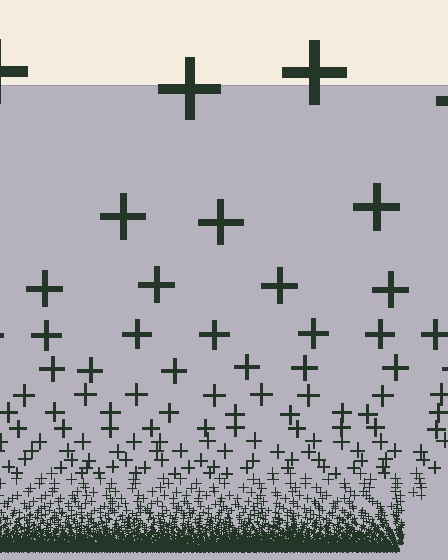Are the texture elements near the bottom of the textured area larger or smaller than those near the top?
Smaller. The gradient is inverted — elements near the bottom are smaller and denser.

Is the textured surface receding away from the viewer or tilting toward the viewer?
The surface appears to tilt toward the viewer. Texture elements get larger and sparser toward the top.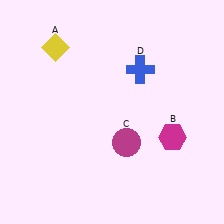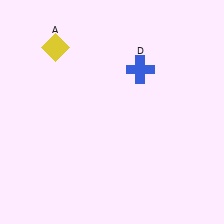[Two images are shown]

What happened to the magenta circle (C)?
The magenta circle (C) was removed in Image 2. It was in the bottom-right area of Image 1.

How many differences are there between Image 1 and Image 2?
There are 2 differences between the two images.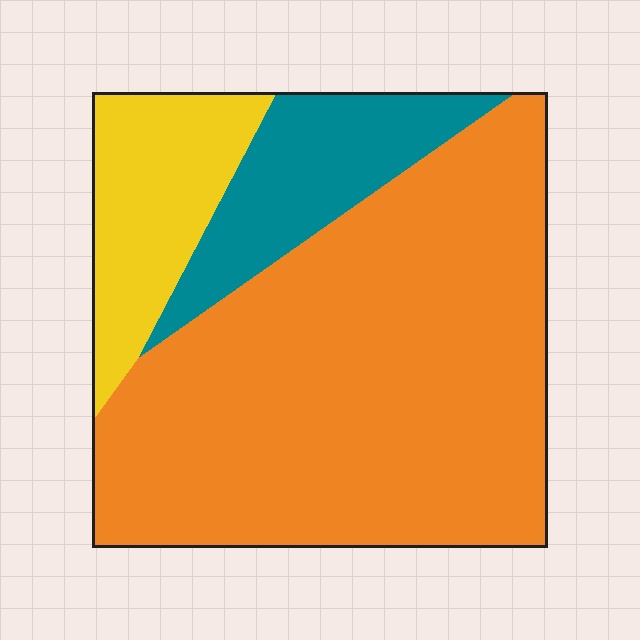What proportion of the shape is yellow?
Yellow takes up about one sixth (1/6) of the shape.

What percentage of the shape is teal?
Teal covers about 15% of the shape.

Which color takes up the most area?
Orange, at roughly 70%.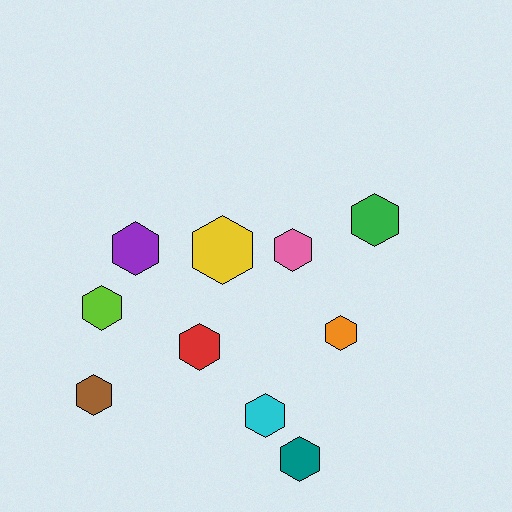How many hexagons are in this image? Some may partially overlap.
There are 10 hexagons.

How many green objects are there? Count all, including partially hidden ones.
There is 1 green object.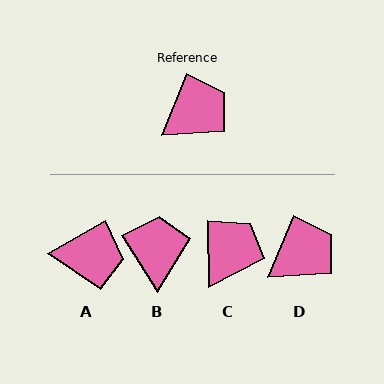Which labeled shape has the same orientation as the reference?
D.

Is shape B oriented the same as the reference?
No, it is off by about 54 degrees.